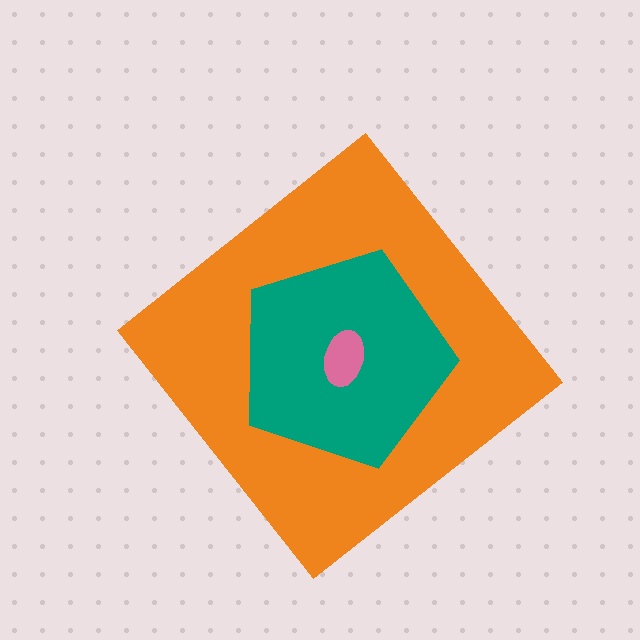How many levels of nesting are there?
3.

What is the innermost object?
The pink ellipse.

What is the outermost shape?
The orange diamond.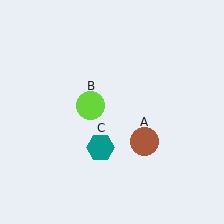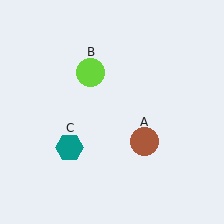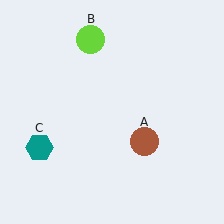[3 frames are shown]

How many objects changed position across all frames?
2 objects changed position: lime circle (object B), teal hexagon (object C).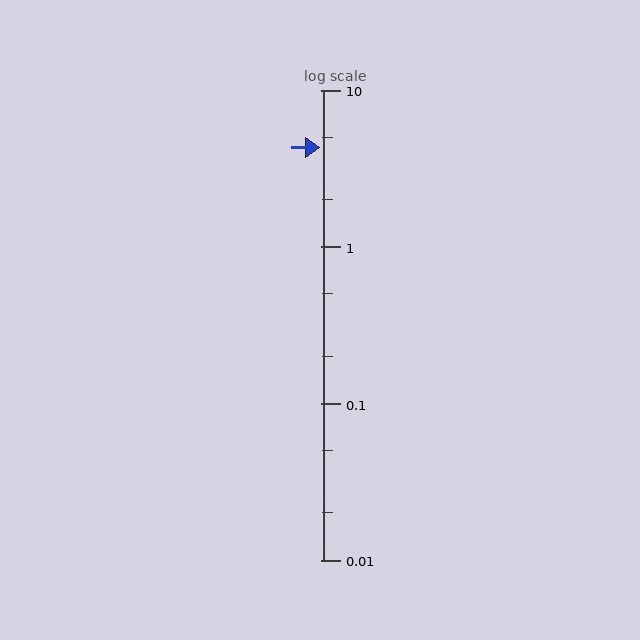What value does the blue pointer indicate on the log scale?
The pointer indicates approximately 4.3.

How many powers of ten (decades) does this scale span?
The scale spans 3 decades, from 0.01 to 10.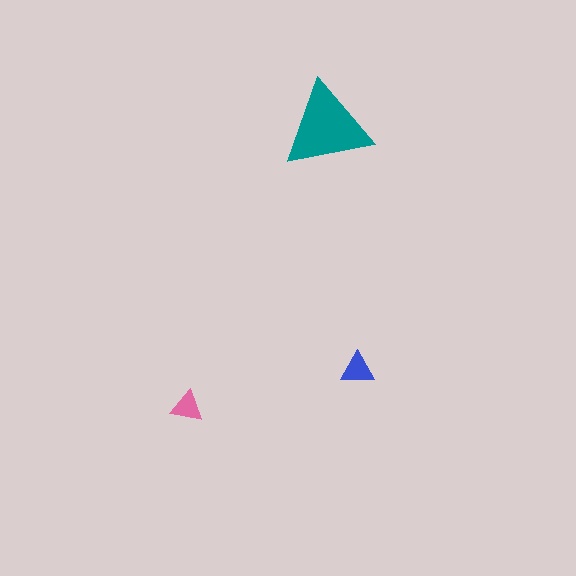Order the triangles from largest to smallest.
the teal one, the blue one, the pink one.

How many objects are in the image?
There are 3 objects in the image.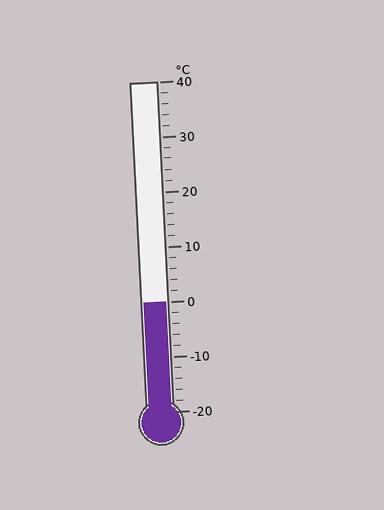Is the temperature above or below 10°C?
The temperature is below 10°C.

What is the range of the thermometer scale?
The thermometer scale ranges from -20°C to 40°C.